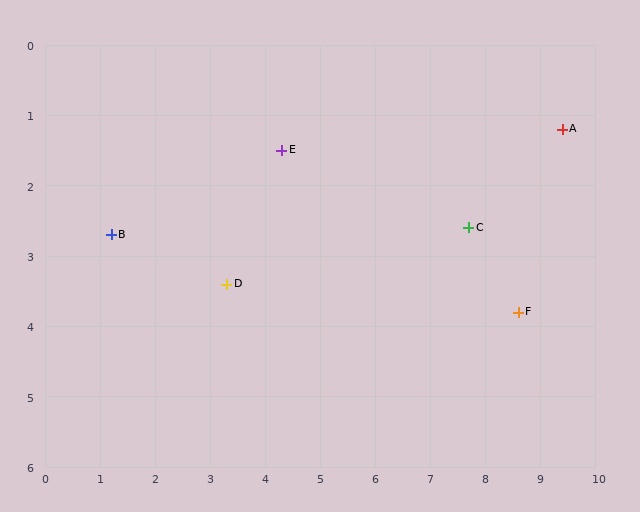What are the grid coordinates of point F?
Point F is at approximately (8.6, 3.8).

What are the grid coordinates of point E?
Point E is at approximately (4.3, 1.5).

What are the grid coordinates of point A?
Point A is at approximately (9.4, 1.2).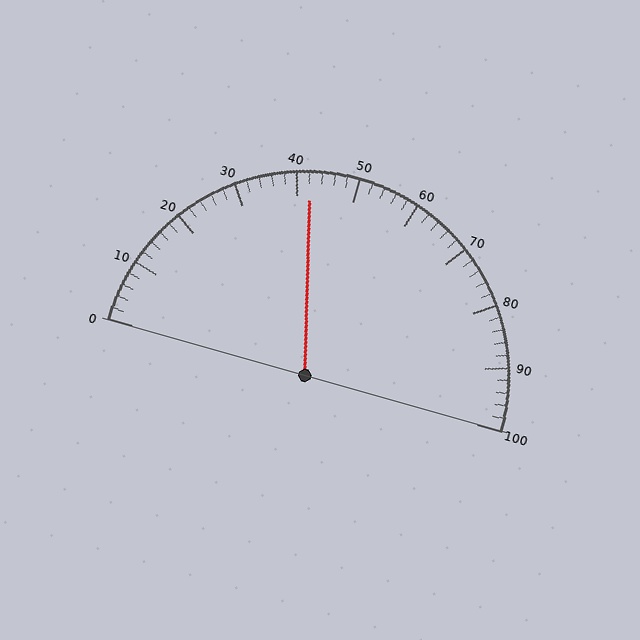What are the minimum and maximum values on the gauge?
The gauge ranges from 0 to 100.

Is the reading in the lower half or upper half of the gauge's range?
The reading is in the lower half of the range (0 to 100).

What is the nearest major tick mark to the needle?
The nearest major tick mark is 40.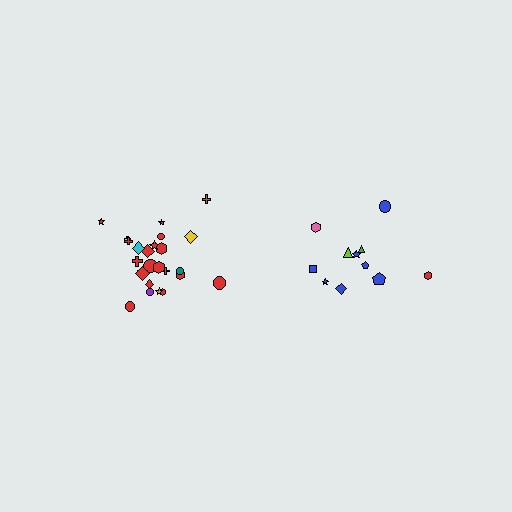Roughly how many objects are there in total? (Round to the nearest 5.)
Roughly 35 objects in total.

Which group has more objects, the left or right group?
The left group.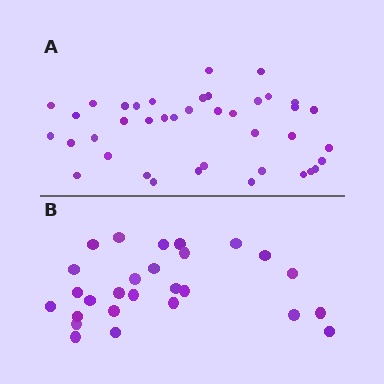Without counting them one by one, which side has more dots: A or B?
Region A (the top region) has more dots.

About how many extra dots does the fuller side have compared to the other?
Region A has approximately 15 more dots than region B.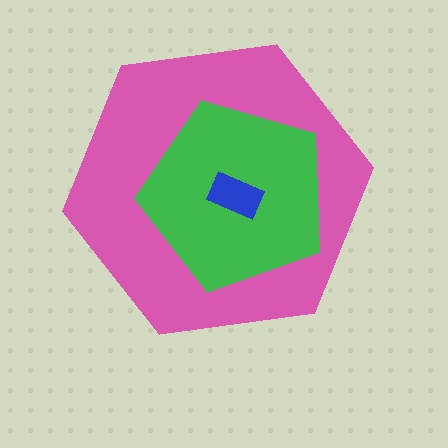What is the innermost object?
The blue rectangle.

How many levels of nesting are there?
3.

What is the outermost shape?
The pink hexagon.